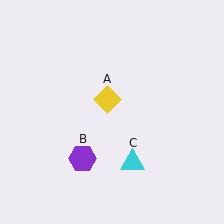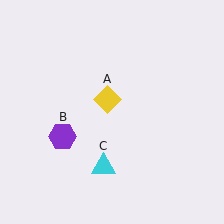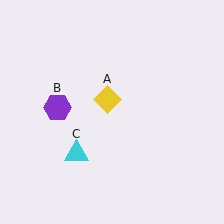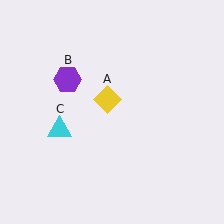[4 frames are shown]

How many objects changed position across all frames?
2 objects changed position: purple hexagon (object B), cyan triangle (object C).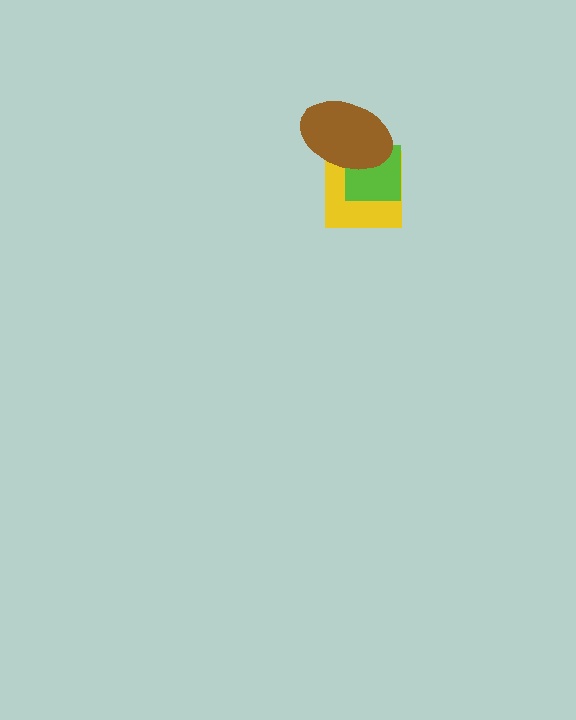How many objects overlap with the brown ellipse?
2 objects overlap with the brown ellipse.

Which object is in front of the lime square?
The brown ellipse is in front of the lime square.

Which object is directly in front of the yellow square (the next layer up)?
The lime square is directly in front of the yellow square.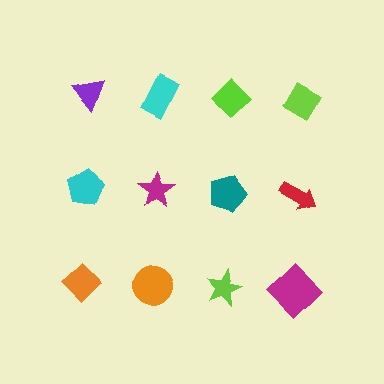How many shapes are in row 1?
4 shapes.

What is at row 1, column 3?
A lime diamond.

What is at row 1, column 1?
A purple triangle.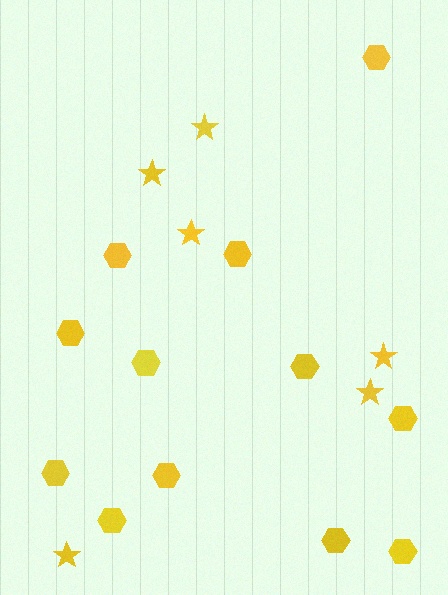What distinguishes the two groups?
There are 2 groups: one group of stars (6) and one group of hexagons (12).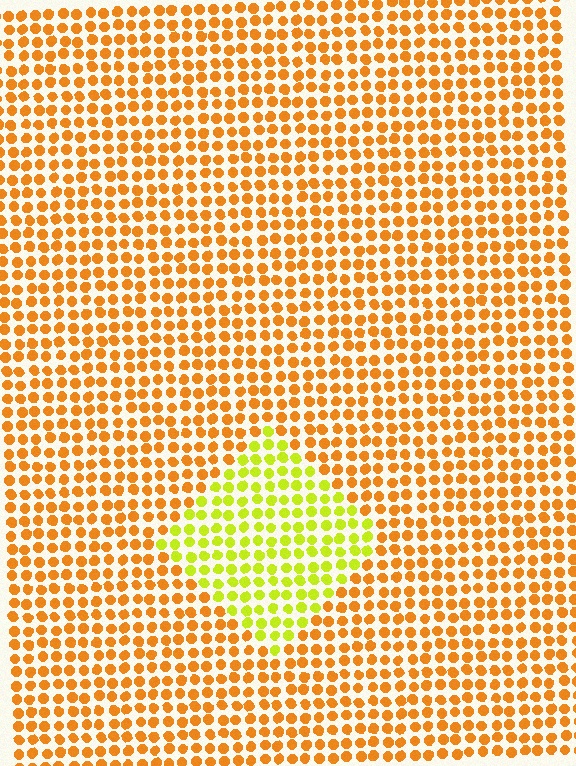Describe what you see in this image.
The image is filled with small orange elements in a uniform arrangement. A diamond-shaped region is visible where the elements are tinted to a slightly different hue, forming a subtle color boundary.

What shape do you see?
I see a diamond.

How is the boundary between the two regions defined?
The boundary is defined purely by a slight shift in hue (about 42 degrees). Spacing, size, and orientation are identical on both sides.